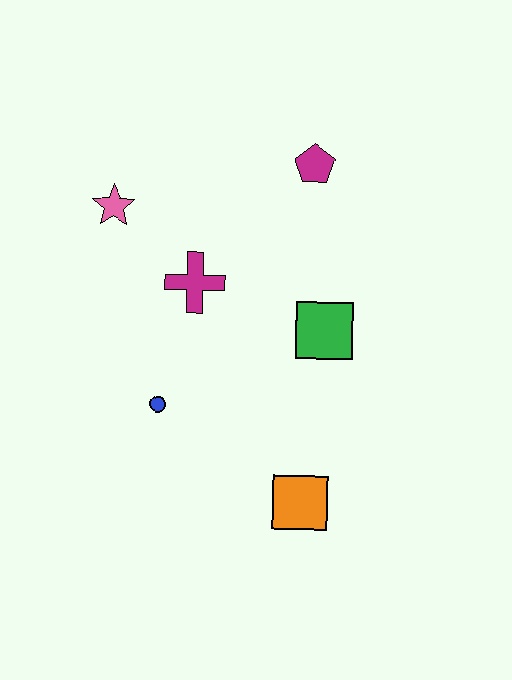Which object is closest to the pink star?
The magenta cross is closest to the pink star.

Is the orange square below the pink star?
Yes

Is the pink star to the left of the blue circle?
Yes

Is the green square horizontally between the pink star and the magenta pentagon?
No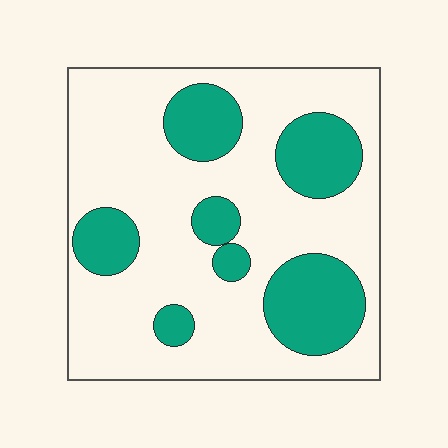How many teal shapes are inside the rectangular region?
7.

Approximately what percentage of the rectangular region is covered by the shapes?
Approximately 30%.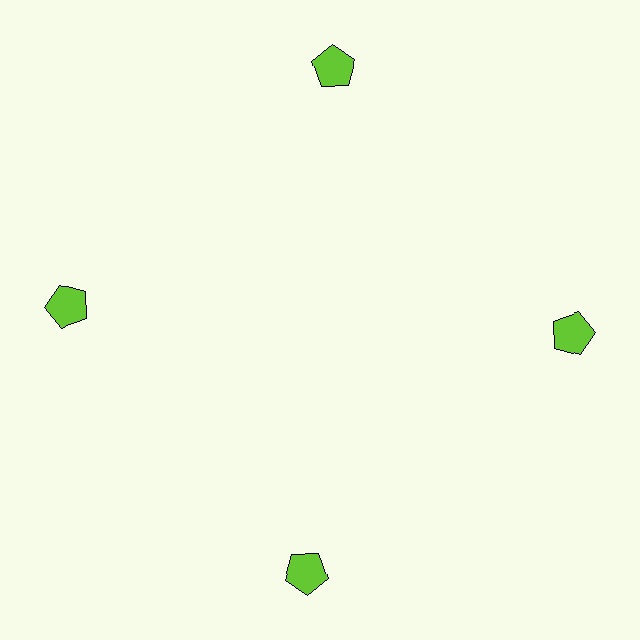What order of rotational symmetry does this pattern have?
This pattern has 4-fold rotational symmetry.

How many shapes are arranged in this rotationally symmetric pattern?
There are 4 shapes, arranged in 4 groups of 1.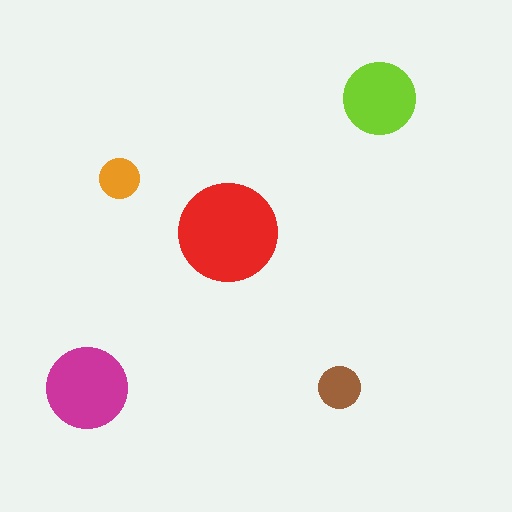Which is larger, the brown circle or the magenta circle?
The magenta one.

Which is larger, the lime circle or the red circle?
The red one.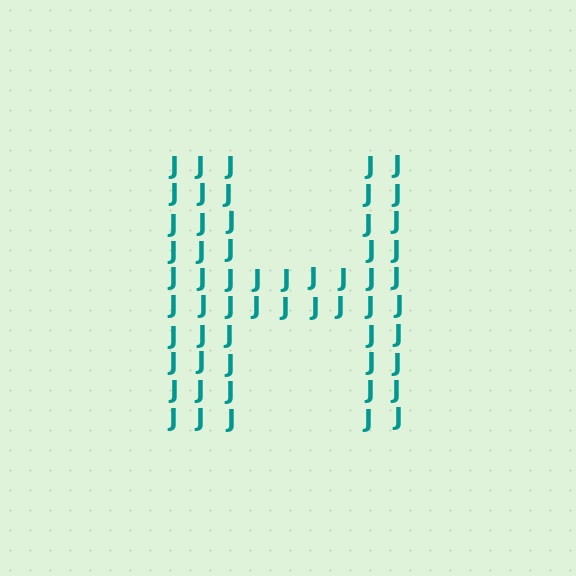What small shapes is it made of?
It is made of small letter J's.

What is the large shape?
The large shape is the letter H.